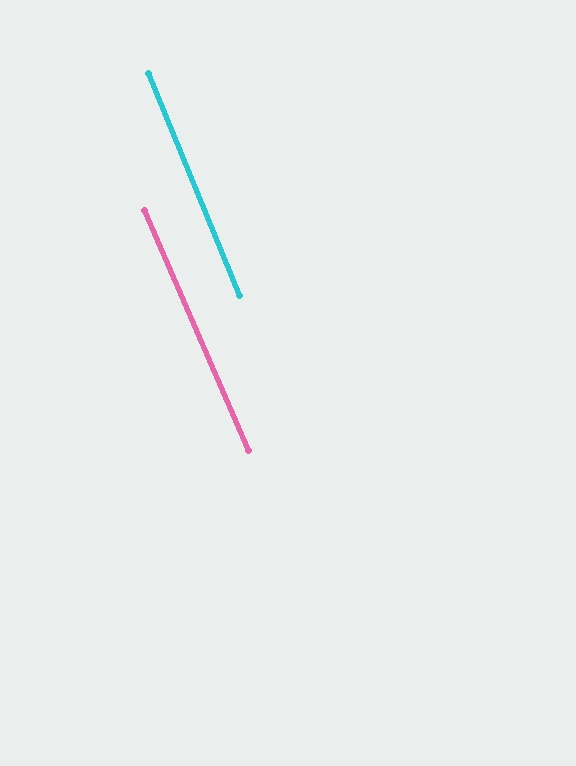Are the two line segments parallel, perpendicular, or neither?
Parallel — their directions differ by only 1.2°.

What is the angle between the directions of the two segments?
Approximately 1 degree.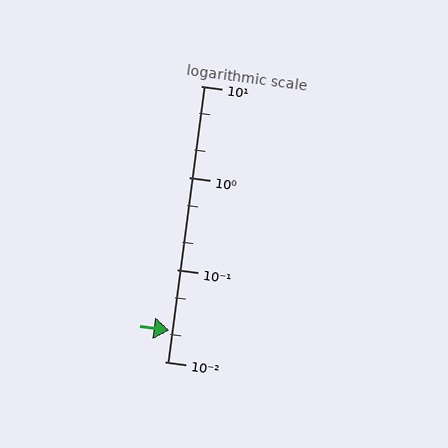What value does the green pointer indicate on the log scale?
The pointer indicates approximately 0.022.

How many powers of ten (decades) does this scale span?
The scale spans 3 decades, from 0.01 to 10.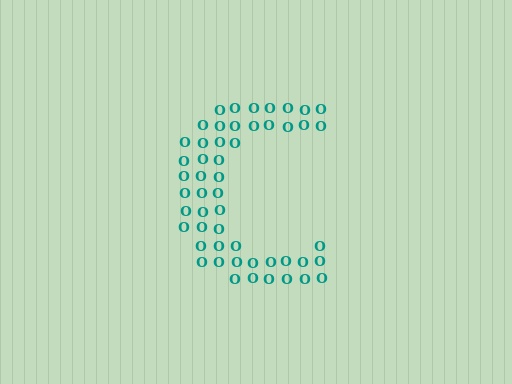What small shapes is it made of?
It is made of small letter O's.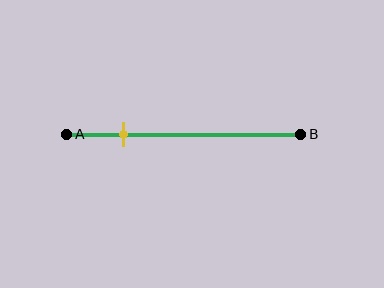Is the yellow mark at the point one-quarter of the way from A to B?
Yes, the mark is approximately at the one-quarter point.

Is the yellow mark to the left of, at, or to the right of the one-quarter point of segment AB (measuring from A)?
The yellow mark is approximately at the one-quarter point of segment AB.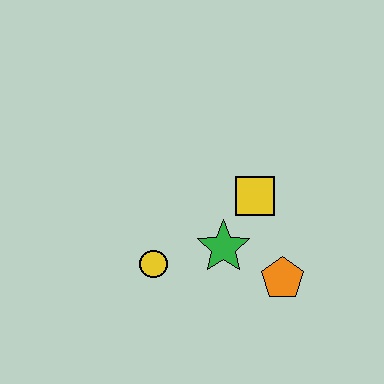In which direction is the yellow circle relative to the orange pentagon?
The yellow circle is to the left of the orange pentagon.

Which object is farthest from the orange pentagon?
The yellow circle is farthest from the orange pentagon.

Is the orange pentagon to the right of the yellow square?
Yes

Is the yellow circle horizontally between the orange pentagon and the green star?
No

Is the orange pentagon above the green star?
No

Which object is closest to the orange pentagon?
The green star is closest to the orange pentagon.